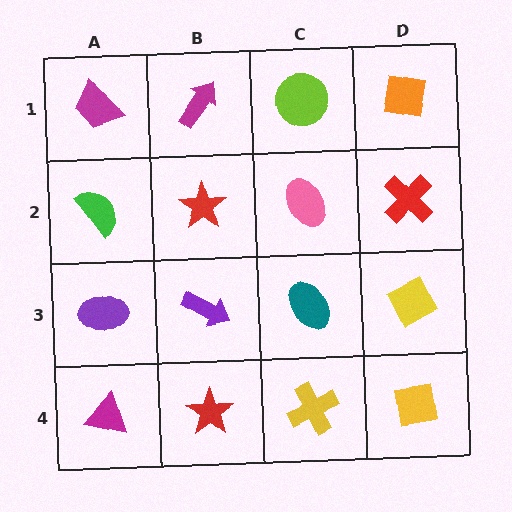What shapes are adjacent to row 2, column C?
A lime circle (row 1, column C), a teal ellipse (row 3, column C), a red star (row 2, column B), a red cross (row 2, column D).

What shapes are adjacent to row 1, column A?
A green semicircle (row 2, column A), a magenta arrow (row 1, column B).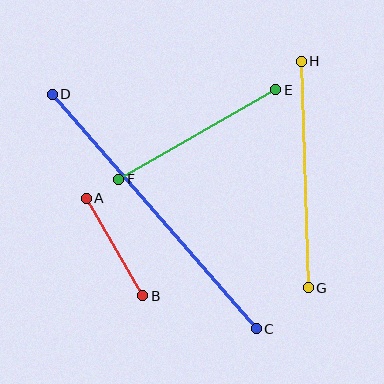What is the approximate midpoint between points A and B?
The midpoint is at approximately (114, 247) pixels.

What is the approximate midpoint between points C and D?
The midpoint is at approximately (154, 212) pixels.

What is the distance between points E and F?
The distance is approximately 181 pixels.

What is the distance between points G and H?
The distance is approximately 227 pixels.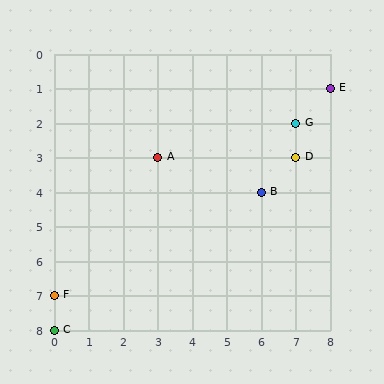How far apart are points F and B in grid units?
Points F and B are 6 columns and 3 rows apart (about 6.7 grid units diagonally).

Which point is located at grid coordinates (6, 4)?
Point B is at (6, 4).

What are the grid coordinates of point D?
Point D is at grid coordinates (7, 3).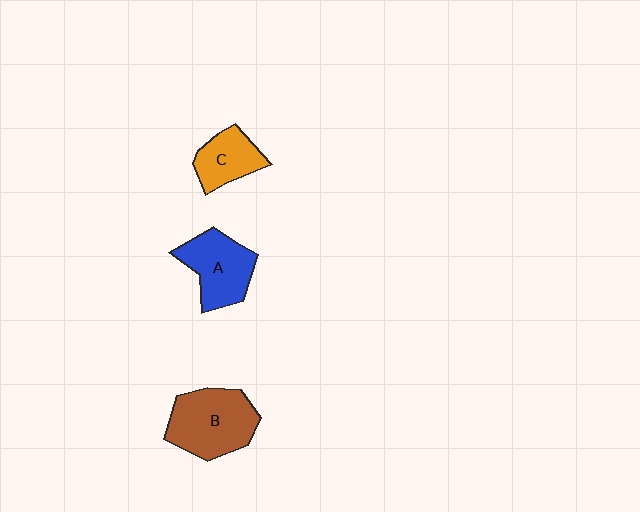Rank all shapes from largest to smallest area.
From largest to smallest: B (brown), A (blue), C (orange).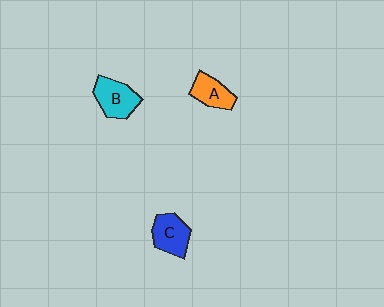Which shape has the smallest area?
Shape A (orange).